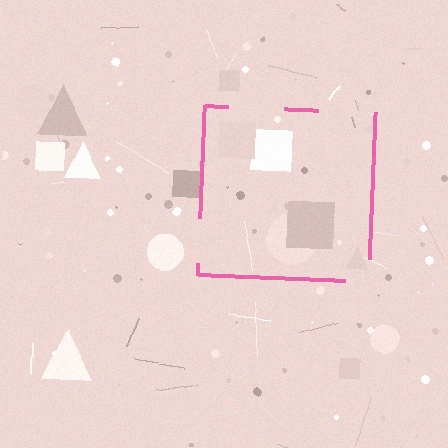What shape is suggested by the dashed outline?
The dashed outline suggests a square.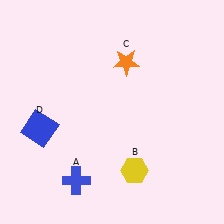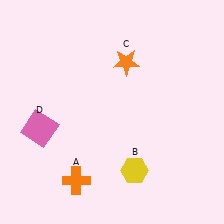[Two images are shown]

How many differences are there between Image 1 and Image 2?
There are 2 differences between the two images.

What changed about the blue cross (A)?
In Image 1, A is blue. In Image 2, it changed to orange.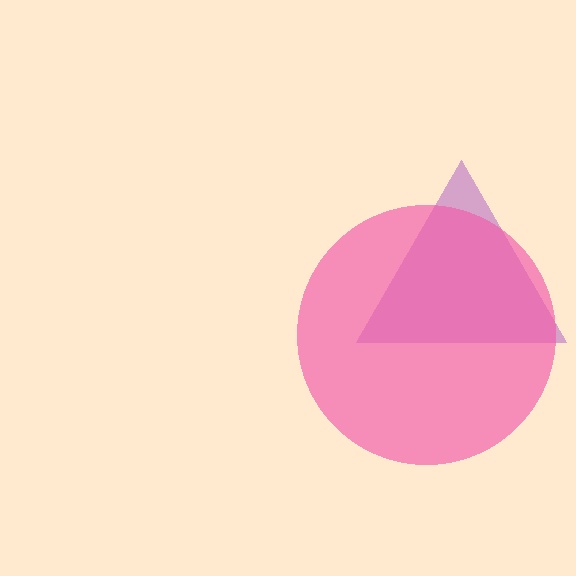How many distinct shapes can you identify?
There are 2 distinct shapes: a purple triangle, a pink circle.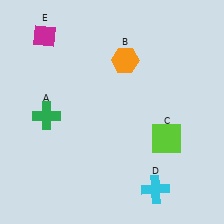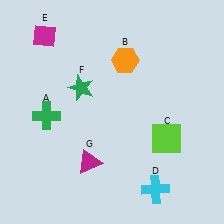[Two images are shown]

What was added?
A green star (F), a magenta triangle (G) were added in Image 2.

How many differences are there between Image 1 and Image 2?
There are 2 differences between the two images.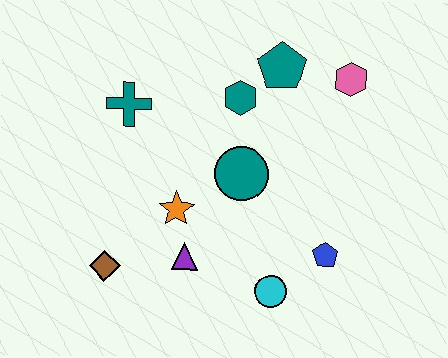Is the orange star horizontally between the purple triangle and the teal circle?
No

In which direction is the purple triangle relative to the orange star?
The purple triangle is below the orange star.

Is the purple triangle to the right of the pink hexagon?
No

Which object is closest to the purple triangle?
The orange star is closest to the purple triangle.